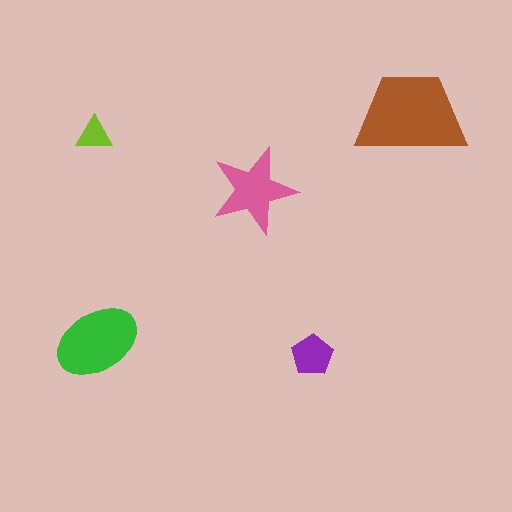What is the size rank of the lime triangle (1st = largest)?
5th.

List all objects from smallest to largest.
The lime triangle, the purple pentagon, the pink star, the green ellipse, the brown trapezoid.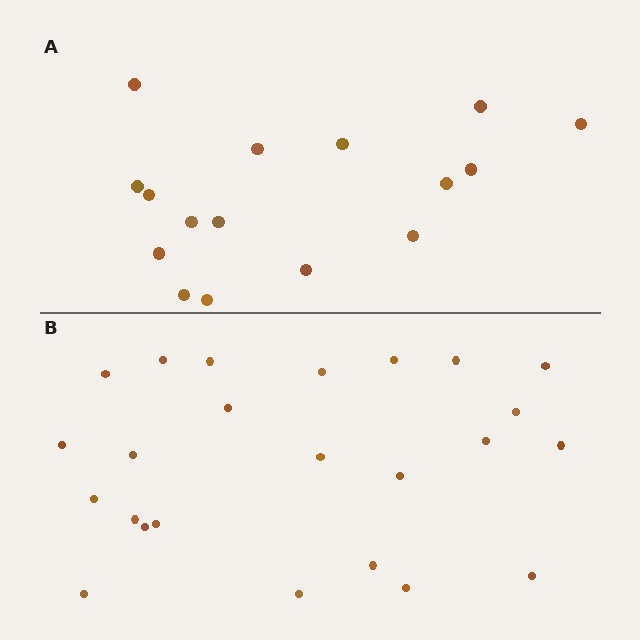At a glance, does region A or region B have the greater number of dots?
Region B (the bottom region) has more dots.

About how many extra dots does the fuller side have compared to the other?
Region B has roughly 8 or so more dots than region A.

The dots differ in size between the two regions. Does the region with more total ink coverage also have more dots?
No. Region A has more total ink coverage because its dots are larger, but region B actually contains more individual dots. Total area can be misleading — the number of items is what matters here.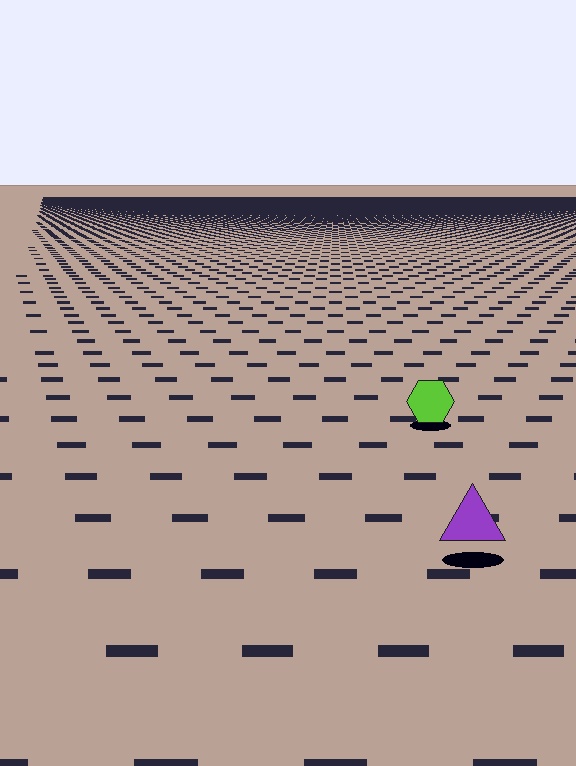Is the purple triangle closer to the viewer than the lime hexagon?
Yes. The purple triangle is closer — you can tell from the texture gradient: the ground texture is coarser near it.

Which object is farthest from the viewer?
The lime hexagon is farthest from the viewer. It appears smaller and the ground texture around it is denser.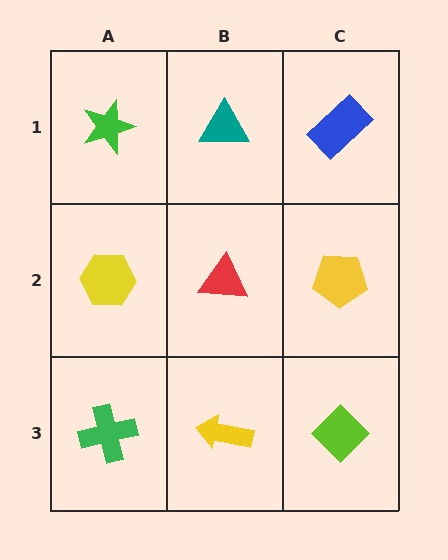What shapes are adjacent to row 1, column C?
A yellow pentagon (row 2, column C), a teal triangle (row 1, column B).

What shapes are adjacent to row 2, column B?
A teal triangle (row 1, column B), a yellow arrow (row 3, column B), a yellow hexagon (row 2, column A), a yellow pentagon (row 2, column C).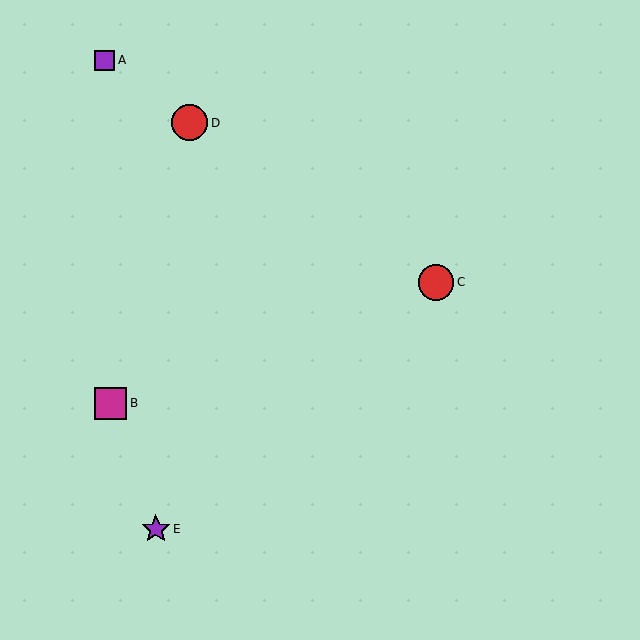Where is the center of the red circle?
The center of the red circle is at (436, 282).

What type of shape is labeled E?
Shape E is a purple star.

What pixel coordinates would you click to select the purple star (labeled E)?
Click at (156, 529) to select the purple star E.